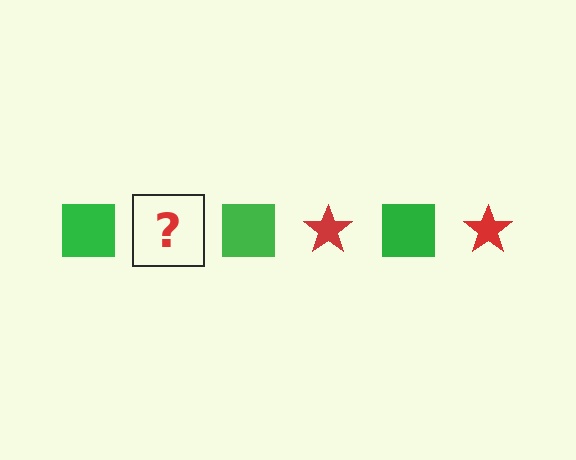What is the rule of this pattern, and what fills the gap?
The rule is that the pattern alternates between green square and red star. The gap should be filled with a red star.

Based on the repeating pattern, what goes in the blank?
The blank should be a red star.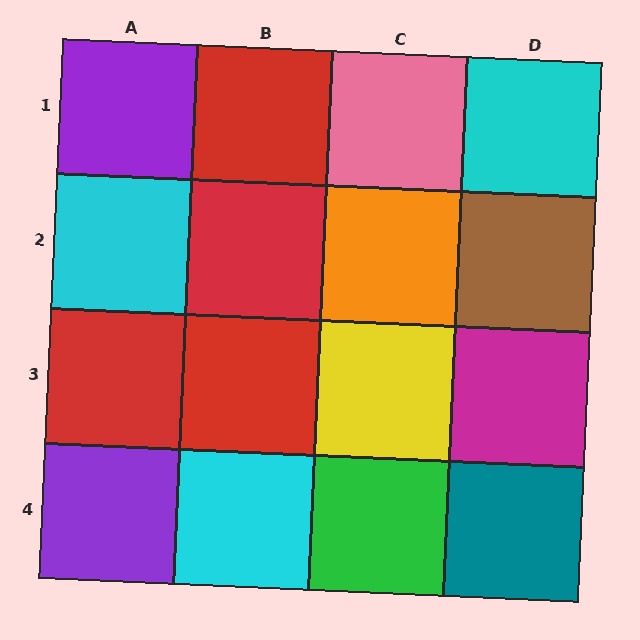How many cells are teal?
1 cell is teal.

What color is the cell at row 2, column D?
Brown.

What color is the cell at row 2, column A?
Cyan.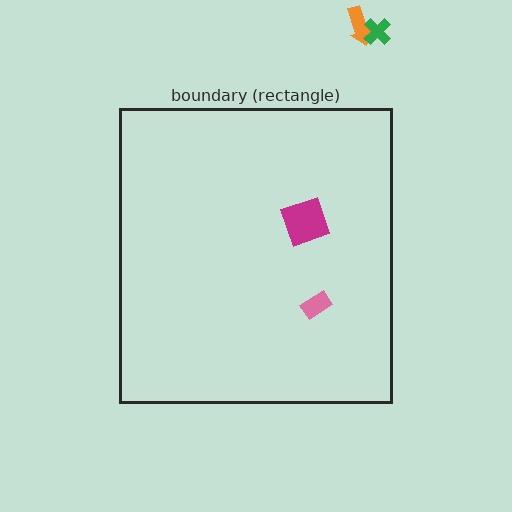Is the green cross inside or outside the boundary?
Outside.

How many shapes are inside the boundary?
2 inside, 2 outside.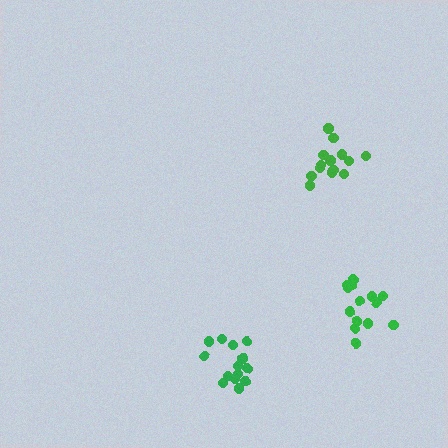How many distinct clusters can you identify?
There are 3 distinct clusters.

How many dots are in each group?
Group 1: 14 dots, Group 2: 14 dots, Group 3: 14 dots (42 total).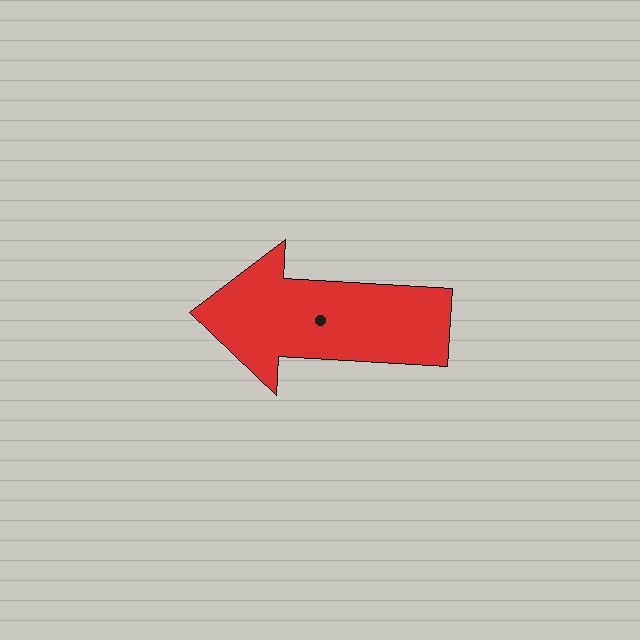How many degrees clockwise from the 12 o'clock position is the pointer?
Approximately 273 degrees.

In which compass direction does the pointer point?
West.